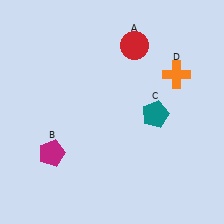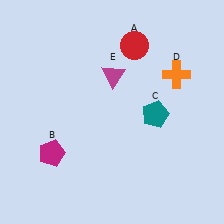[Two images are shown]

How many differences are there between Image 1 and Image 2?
There is 1 difference between the two images.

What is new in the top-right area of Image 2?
A magenta triangle (E) was added in the top-right area of Image 2.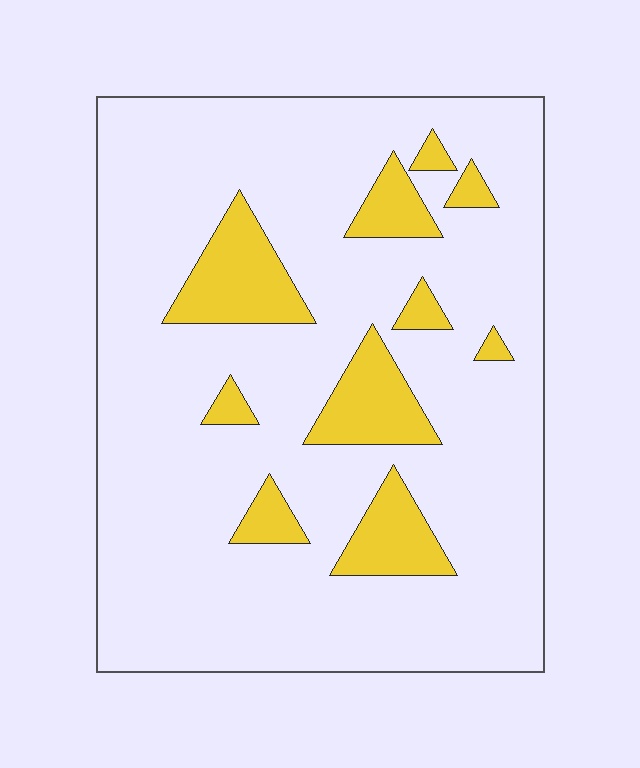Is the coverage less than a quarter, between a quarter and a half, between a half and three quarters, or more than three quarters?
Less than a quarter.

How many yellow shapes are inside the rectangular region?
10.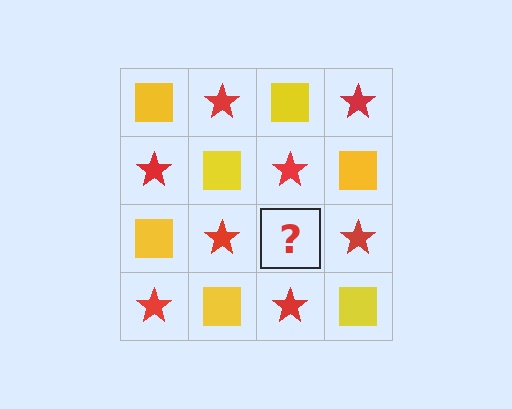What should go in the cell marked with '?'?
The missing cell should contain a yellow square.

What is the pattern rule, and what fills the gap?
The rule is that it alternates yellow square and red star in a checkerboard pattern. The gap should be filled with a yellow square.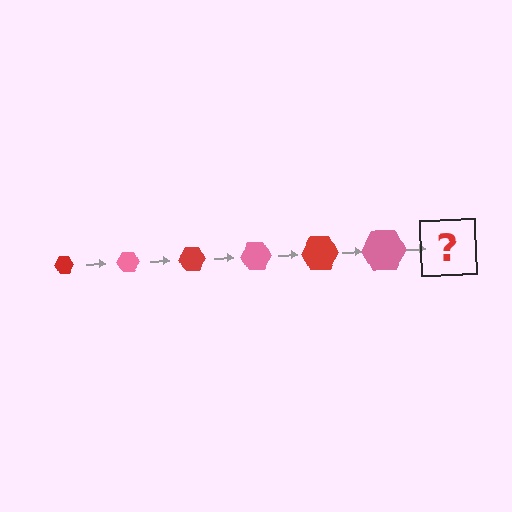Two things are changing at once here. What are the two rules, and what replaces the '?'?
The two rules are that the hexagon grows larger each step and the color cycles through red and pink. The '?' should be a red hexagon, larger than the previous one.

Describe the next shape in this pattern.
It should be a red hexagon, larger than the previous one.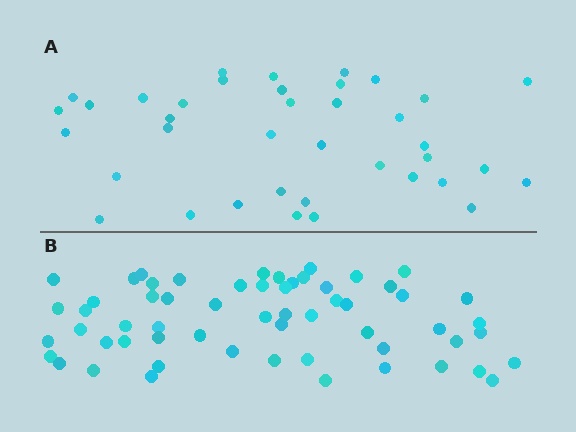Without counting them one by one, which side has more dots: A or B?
Region B (the bottom region) has more dots.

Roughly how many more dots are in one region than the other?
Region B has approximately 20 more dots than region A.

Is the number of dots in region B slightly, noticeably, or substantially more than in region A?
Region B has substantially more. The ratio is roughly 1.6 to 1.